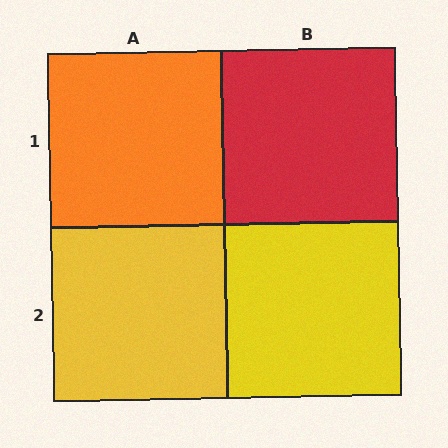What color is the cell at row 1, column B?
Red.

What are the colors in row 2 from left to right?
Yellow, yellow.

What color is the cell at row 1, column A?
Orange.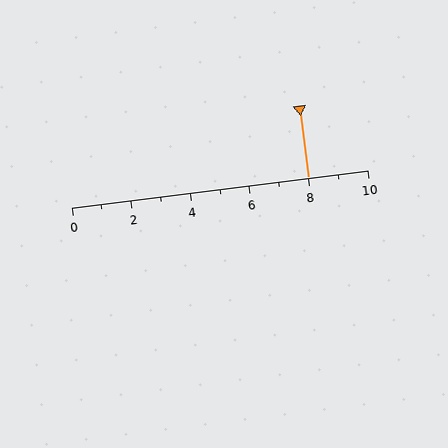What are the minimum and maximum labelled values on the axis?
The axis runs from 0 to 10.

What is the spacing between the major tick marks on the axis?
The major ticks are spaced 2 apart.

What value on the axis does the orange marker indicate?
The marker indicates approximately 8.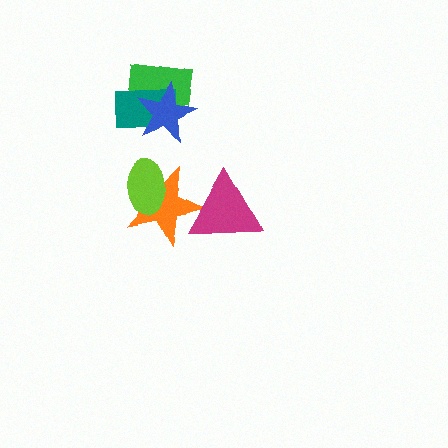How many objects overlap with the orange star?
2 objects overlap with the orange star.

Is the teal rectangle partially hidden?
Yes, it is partially covered by another shape.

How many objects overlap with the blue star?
2 objects overlap with the blue star.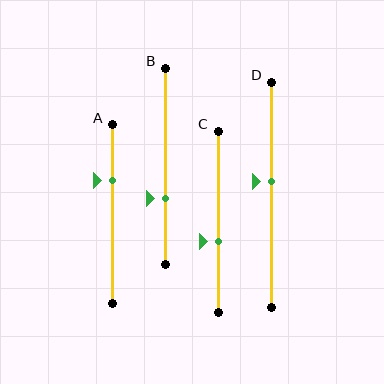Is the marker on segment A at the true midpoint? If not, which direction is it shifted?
No, the marker on segment A is shifted upward by about 19% of the segment length.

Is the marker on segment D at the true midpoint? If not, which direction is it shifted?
No, the marker on segment D is shifted upward by about 6% of the segment length.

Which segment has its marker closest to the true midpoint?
Segment D has its marker closest to the true midpoint.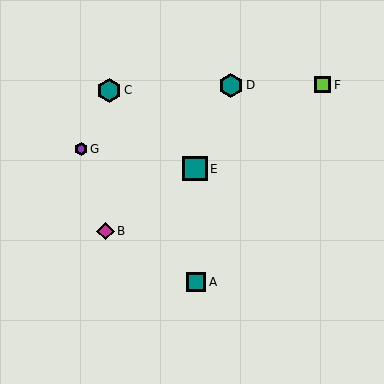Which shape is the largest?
The teal square (labeled E) is the largest.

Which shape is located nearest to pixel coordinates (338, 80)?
The lime square (labeled F) at (323, 85) is nearest to that location.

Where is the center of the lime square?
The center of the lime square is at (323, 85).